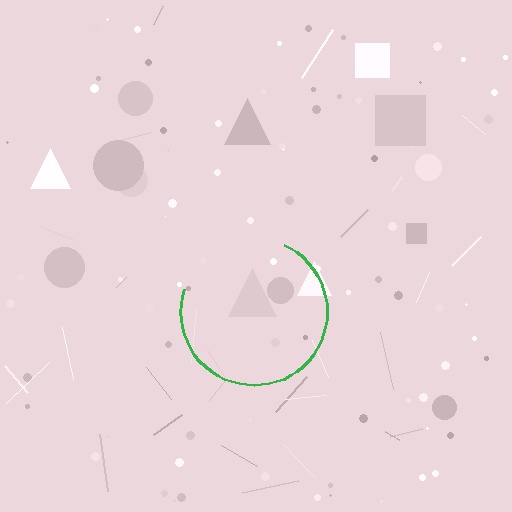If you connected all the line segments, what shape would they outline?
They would outline a circle.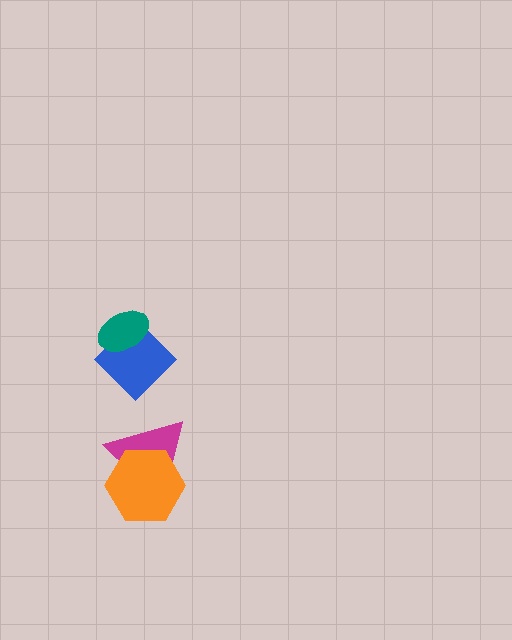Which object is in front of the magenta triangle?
The orange hexagon is in front of the magenta triangle.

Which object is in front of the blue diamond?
The teal ellipse is in front of the blue diamond.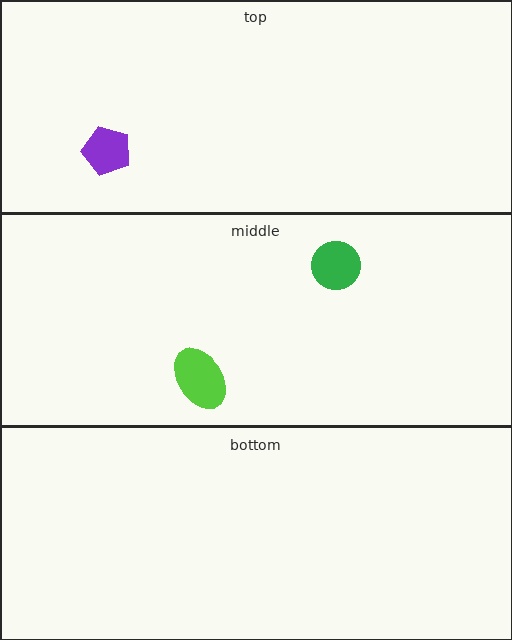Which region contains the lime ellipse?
The middle region.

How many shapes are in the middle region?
2.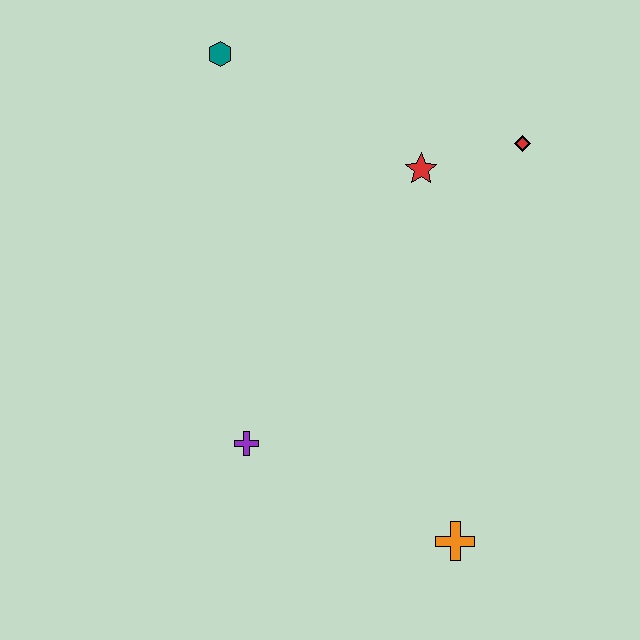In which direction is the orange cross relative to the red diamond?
The orange cross is below the red diamond.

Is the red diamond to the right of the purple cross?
Yes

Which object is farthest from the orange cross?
The teal hexagon is farthest from the orange cross.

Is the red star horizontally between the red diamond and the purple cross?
Yes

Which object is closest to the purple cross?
The orange cross is closest to the purple cross.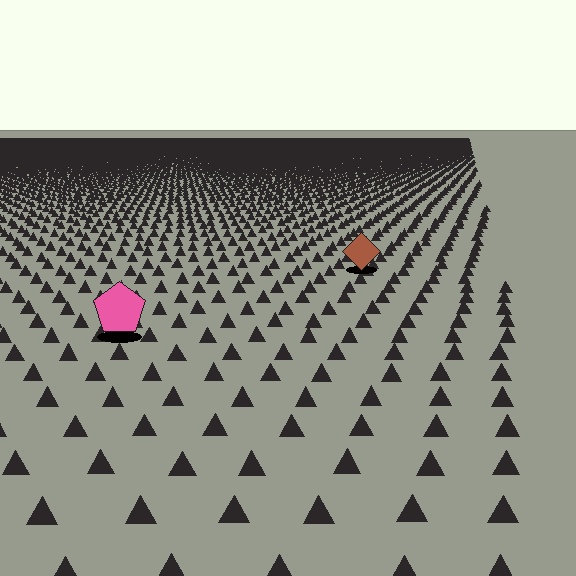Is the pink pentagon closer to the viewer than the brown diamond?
Yes. The pink pentagon is closer — you can tell from the texture gradient: the ground texture is coarser near it.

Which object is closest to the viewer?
The pink pentagon is closest. The texture marks near it are larger and more spread out.